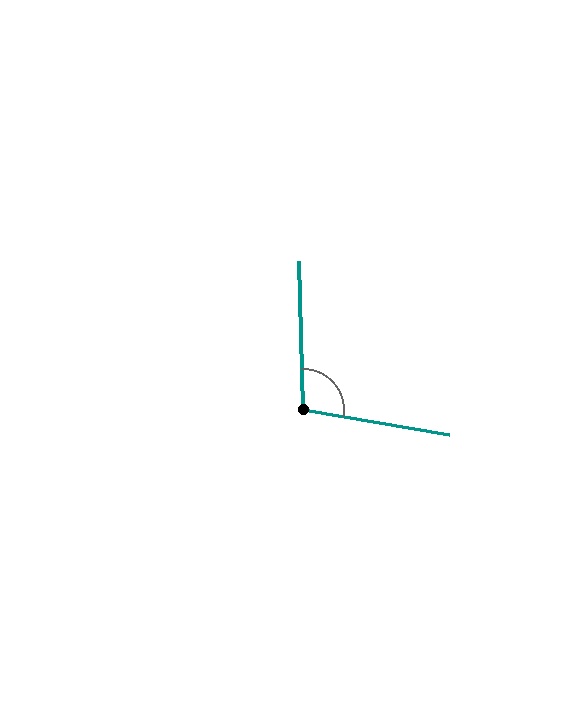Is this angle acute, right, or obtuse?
It is obtuse.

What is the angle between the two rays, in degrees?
Approximately 101 degrees.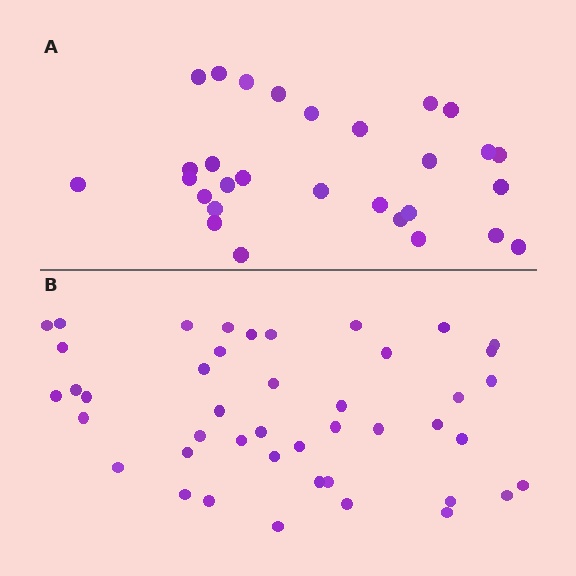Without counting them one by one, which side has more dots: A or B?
Region B (the bottom region) has more dots.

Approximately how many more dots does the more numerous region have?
Region B has approximately 15 more dots than region A.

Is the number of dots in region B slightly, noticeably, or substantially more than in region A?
Region B has substantially more. The ratio is roughly 1.5 to 1.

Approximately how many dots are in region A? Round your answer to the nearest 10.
About 30 dots. (The exact count is 29, which rounds to 30.)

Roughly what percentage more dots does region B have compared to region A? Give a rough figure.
About 50% more.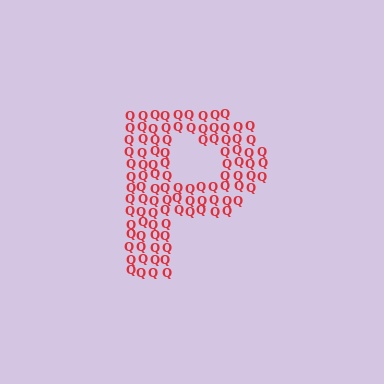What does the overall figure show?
The overall figure shows the letter P.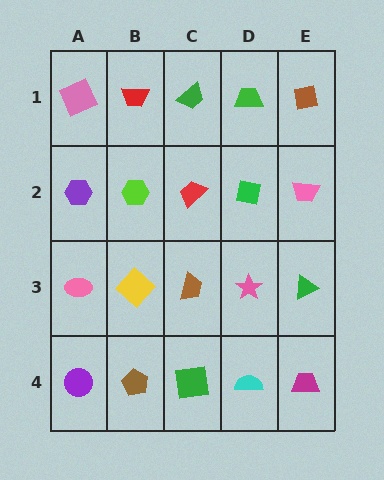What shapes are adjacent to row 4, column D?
A pink star (row 3, column D), a green square (row 4, column C), a magenta trapezoid (row 4, column E).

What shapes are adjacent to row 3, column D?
A green square (row 2, column D), a cyan semicircle (row 4, column D), a brown trapezoid (row 3, column C), a green triangle (row 3, column E).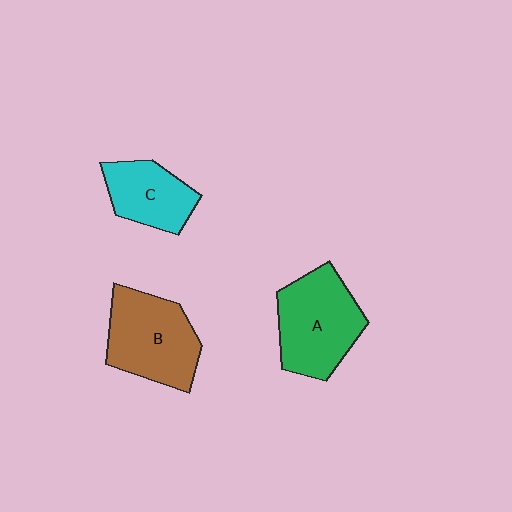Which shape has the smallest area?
Shape C (cyan).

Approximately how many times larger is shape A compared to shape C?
Approximately 1.5 times.